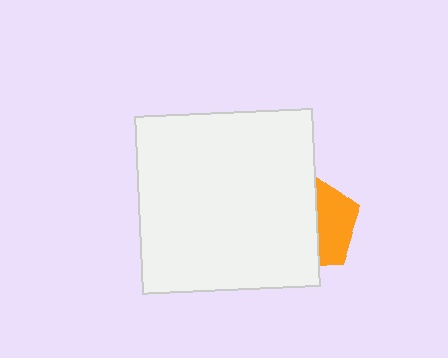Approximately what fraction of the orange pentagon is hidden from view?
Roughly 59% of the orange pentagon is hidden behind the white square.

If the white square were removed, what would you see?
You would see the complete orange pentagon.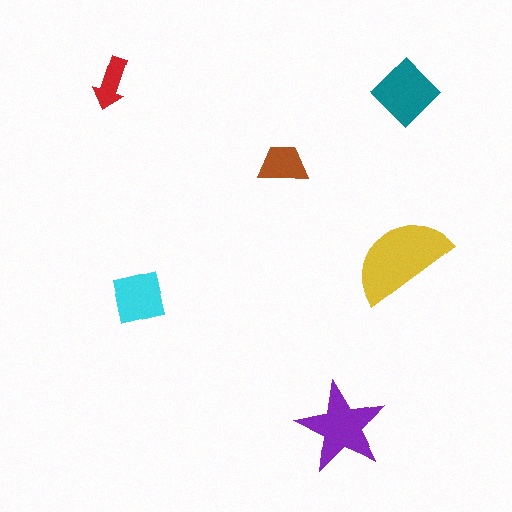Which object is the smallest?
The red arrow.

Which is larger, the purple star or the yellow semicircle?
The yellow semicircle.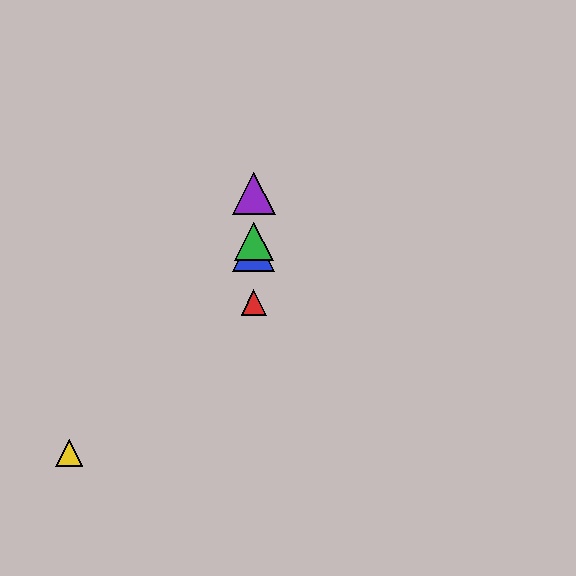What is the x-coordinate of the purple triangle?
The purple triangle is at x≈254.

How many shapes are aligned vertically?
4 shapes (the red triangle, the blue triangle, the green triangle, the purple triangle) are aligned vertically.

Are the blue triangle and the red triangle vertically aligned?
Yes, both are at x≈254.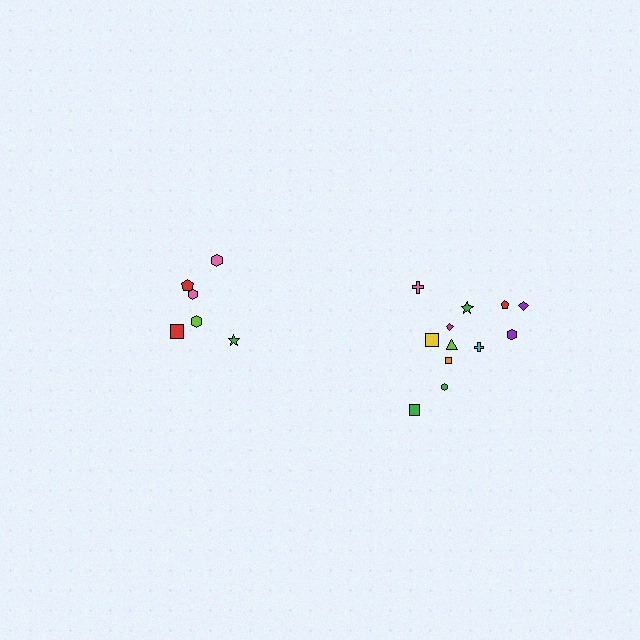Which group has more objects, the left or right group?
The right group.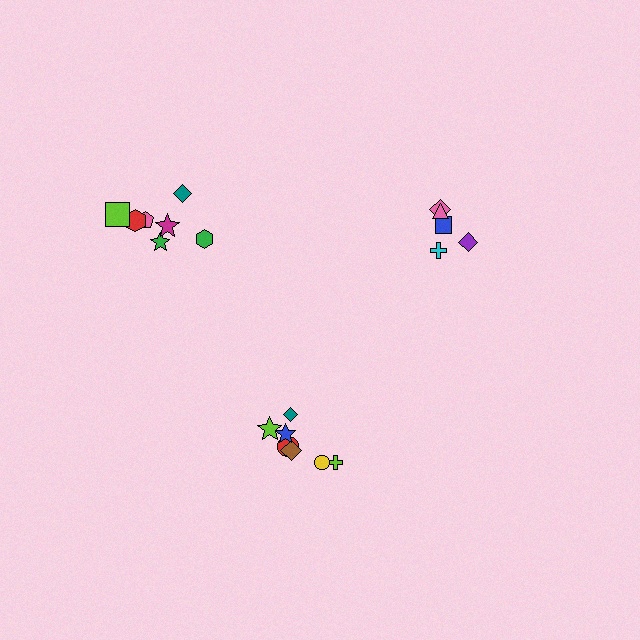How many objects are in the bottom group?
There are 7 objects.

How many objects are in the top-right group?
There are 5 objects.